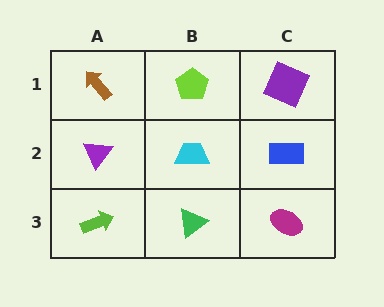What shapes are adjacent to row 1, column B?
A cyan trapezoid (row 2, column B), a brown arrow (row 1, column A), a purple square (row 1, column C).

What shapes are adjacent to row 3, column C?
A blue rectangle (row 2, column C), a green triangle (row 3, column B).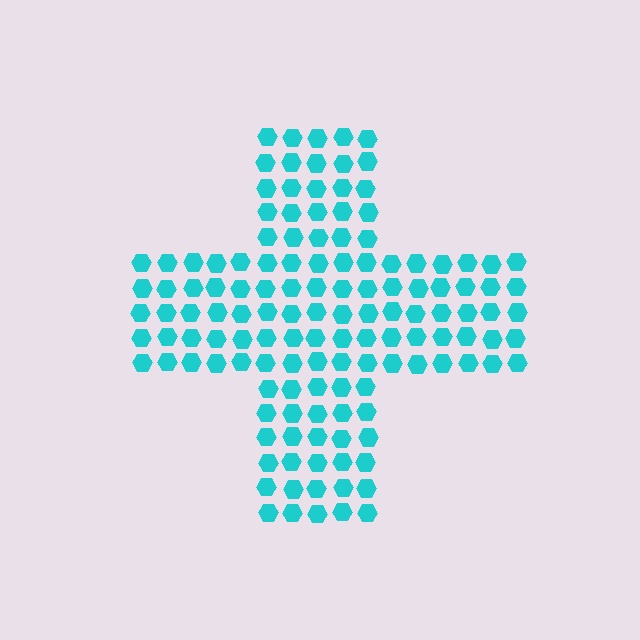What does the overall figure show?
The overall figure shows a cross.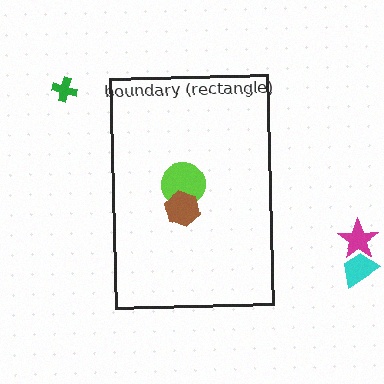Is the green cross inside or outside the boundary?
Outside.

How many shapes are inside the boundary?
2 inside, 3 outside.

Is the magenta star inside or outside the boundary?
Outside.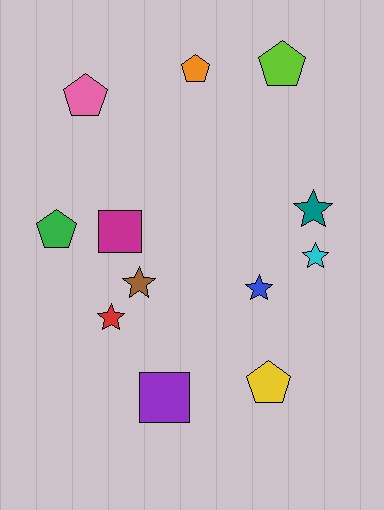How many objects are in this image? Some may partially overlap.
There are 12 objects.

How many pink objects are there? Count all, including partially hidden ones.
There is 1 pink object.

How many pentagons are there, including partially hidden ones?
There are 5 pentagons.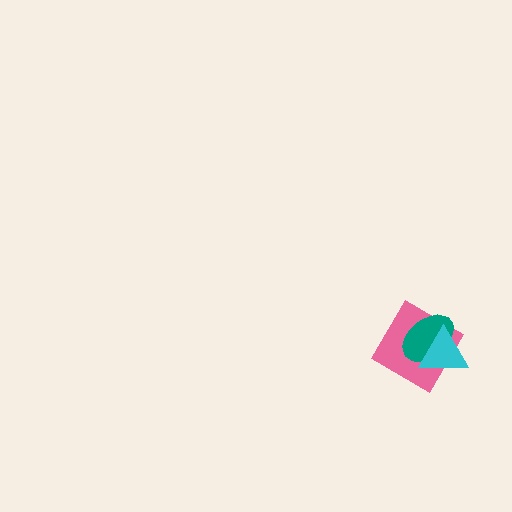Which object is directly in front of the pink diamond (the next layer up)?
The teal ellipse is directly in front of the pink diamond.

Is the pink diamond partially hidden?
Yes, it is partially covered by another shape.